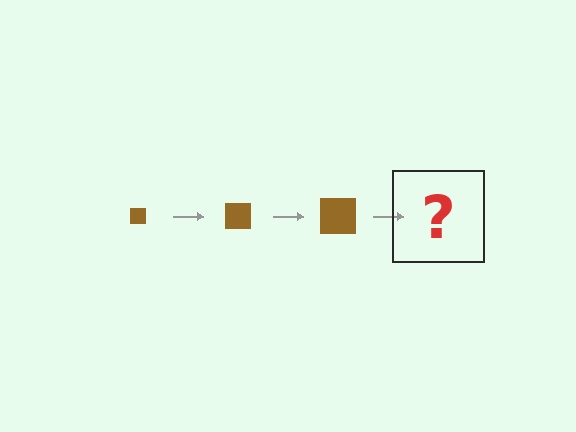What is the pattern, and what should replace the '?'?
The pattern is that the square gets progressively larger each step. The '?' should be a brown square, larger than the previous one.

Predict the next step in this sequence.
The next step is a brown square, larger than the previous one.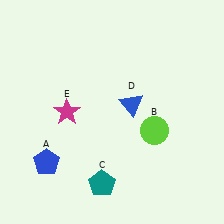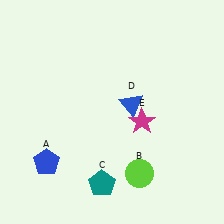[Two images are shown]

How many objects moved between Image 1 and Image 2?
2 objects moved between the two images.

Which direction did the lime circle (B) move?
The lime circle (B) moved down.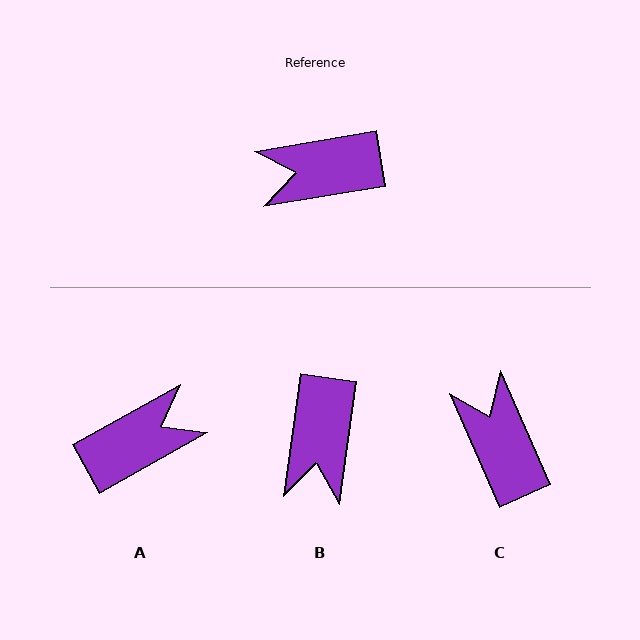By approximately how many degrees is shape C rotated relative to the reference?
Approximately 76 degrees clockwise.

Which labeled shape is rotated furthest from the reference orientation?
A, about 160 degrees away.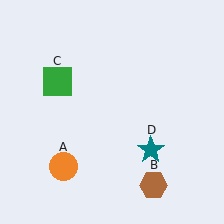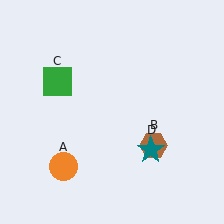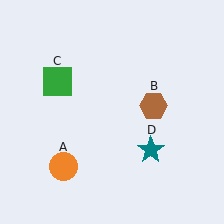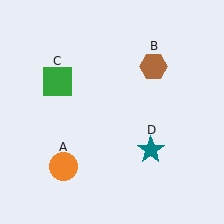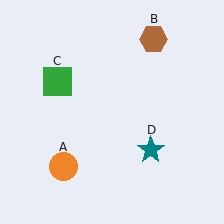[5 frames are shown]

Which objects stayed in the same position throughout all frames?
Orange circle (object A) and green square (object C) and teal star (object D) remained stationary.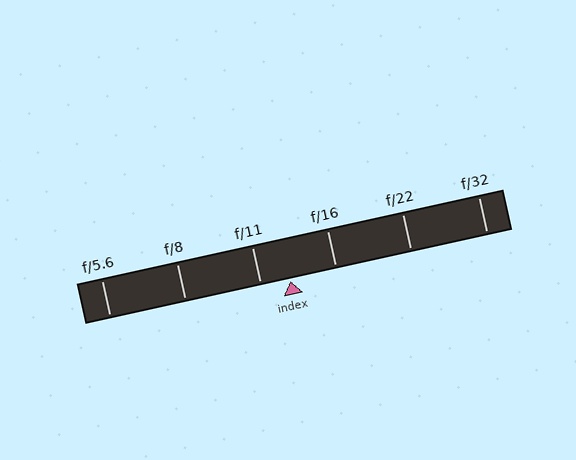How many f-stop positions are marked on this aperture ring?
There are 6 f-stop positions marked.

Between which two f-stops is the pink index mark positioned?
The index mark is between f/11 and f/16.